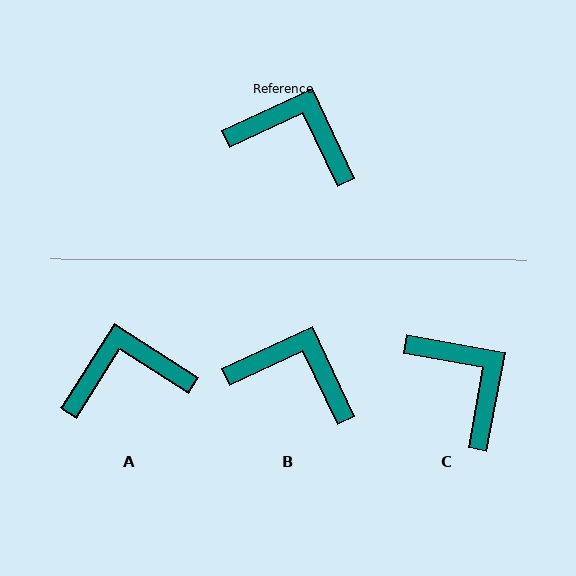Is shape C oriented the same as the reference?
No, it is off by about 36 degrees.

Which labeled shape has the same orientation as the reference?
B.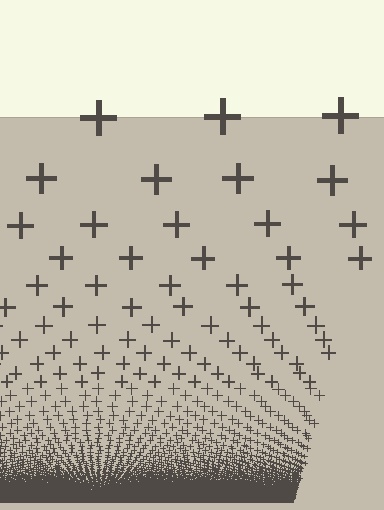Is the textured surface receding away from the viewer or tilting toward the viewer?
The surface appears to tilt toward the viewer. Texture elements get larger and sparser toward the top.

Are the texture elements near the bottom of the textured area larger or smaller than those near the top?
Smaller. The gradient is inverted — elements near the bottom are smaller and denser.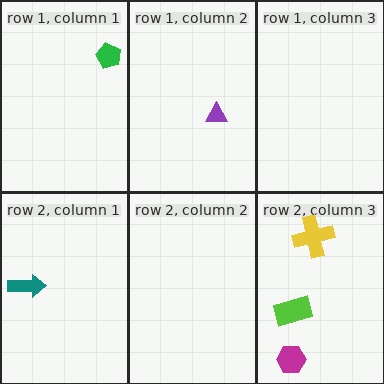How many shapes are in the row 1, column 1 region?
1.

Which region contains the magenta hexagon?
The row 2, column 3 region.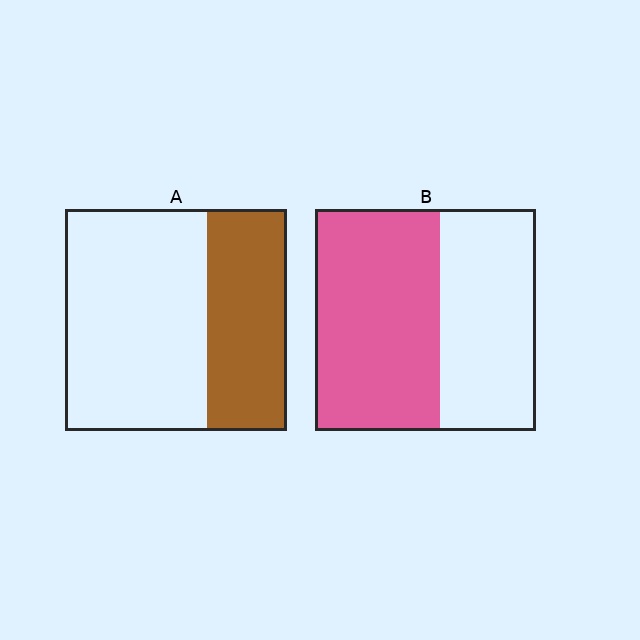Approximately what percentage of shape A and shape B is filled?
A is approximately 35% and B is approximately 55%.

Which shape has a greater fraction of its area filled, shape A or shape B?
Shape B.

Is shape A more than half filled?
No.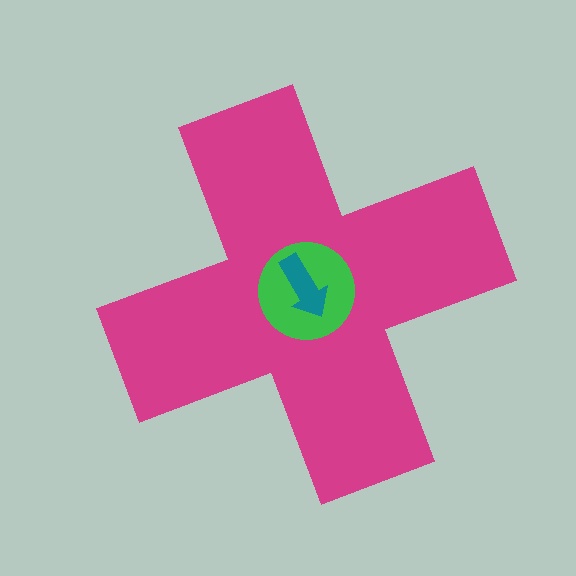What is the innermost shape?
The teal arrow.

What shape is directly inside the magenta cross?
The green circle.